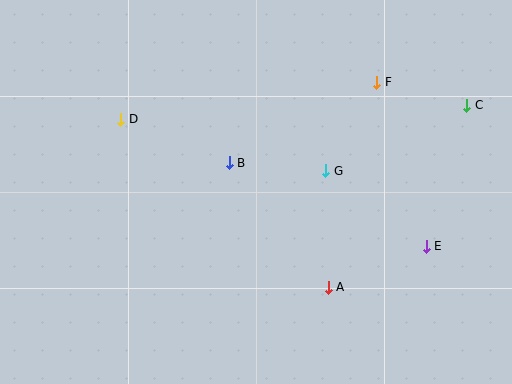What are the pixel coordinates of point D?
Point D is at (121, 119).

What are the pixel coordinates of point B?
Point B is at (229, 163).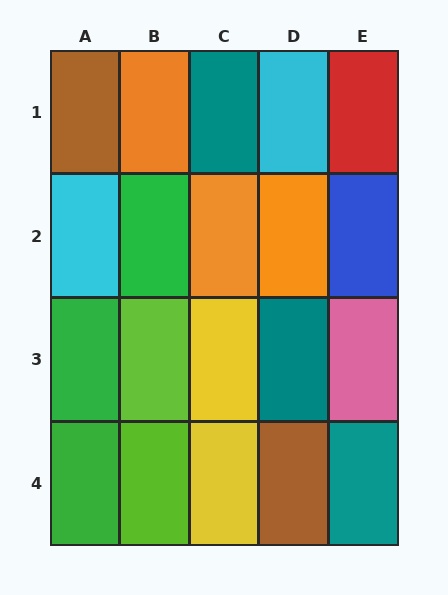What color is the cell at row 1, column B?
Orange.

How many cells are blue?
1 cell is blue.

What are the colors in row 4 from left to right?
Green, lime, yellow, brown, teal.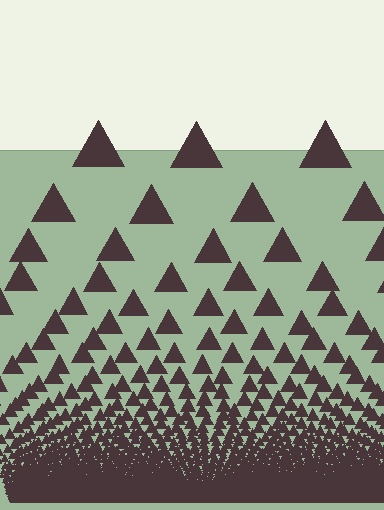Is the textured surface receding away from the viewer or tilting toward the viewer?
The surface appears to tilt toward the viewer. Texture elements get larger and sparser toward the top.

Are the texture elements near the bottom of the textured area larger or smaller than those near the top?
Smaller. The gradient is inverted — elements near the bottom are smaller and denser.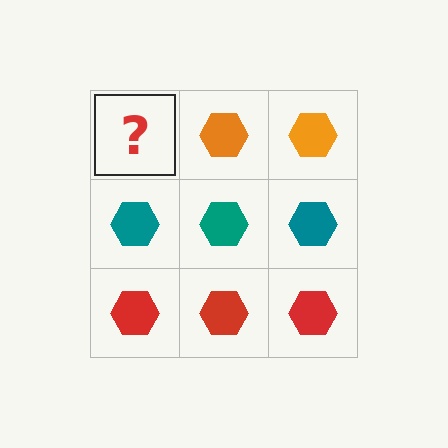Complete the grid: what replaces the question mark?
The question mark should be replaced with an orange hexagon.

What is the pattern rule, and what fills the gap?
The rule is that each row has a consistent color. The gap should be filled with an orange hexagon.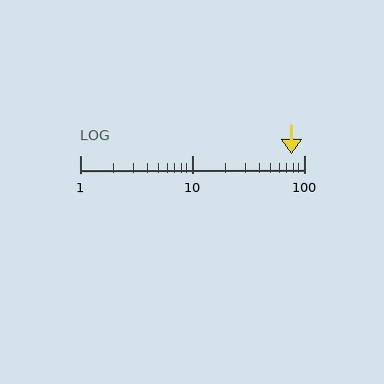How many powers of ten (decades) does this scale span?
The scale spans 2 decades, from 1 to 100.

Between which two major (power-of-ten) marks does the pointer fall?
The pointer is between 10 and 100.